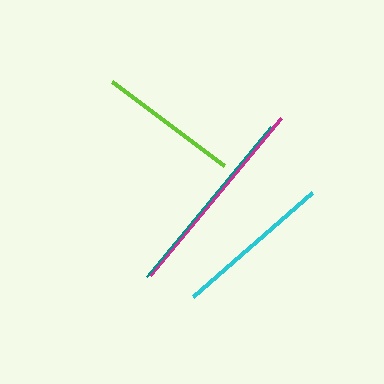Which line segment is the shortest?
The lime line is the shortest at approximately 140 pixels.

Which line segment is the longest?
The magenta line is the longest at approximately 205 pixels.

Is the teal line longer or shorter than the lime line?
The teal line is longer than the lime line.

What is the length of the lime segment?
The lime segment is approximately 140 pixels long.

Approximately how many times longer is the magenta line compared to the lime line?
The magenta line is approximately 1.5 times the length of the lime line.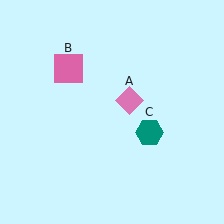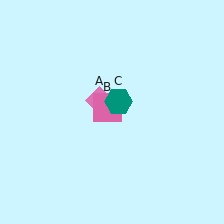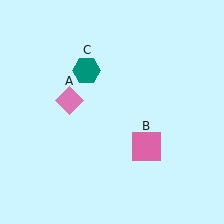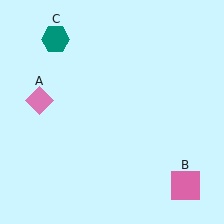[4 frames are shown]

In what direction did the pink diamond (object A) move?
The pink diamond (object A) moved left.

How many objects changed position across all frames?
3 objects changed position: pink diamond (object A), pink square (object B), teal hexagon (object C).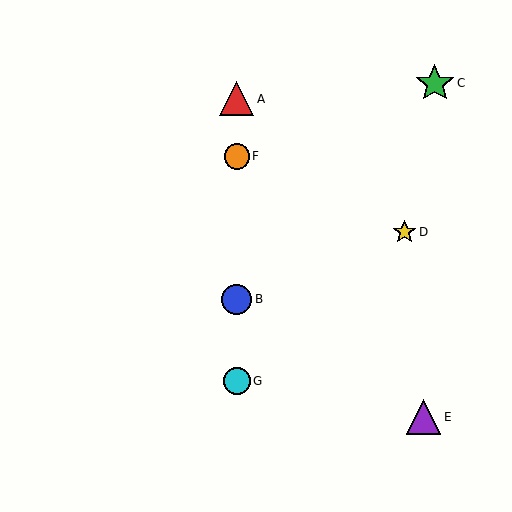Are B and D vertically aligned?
No, B is at x≈237 and D is at x≈405.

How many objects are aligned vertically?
4 objects (A, B, F, G) are aligned vertically.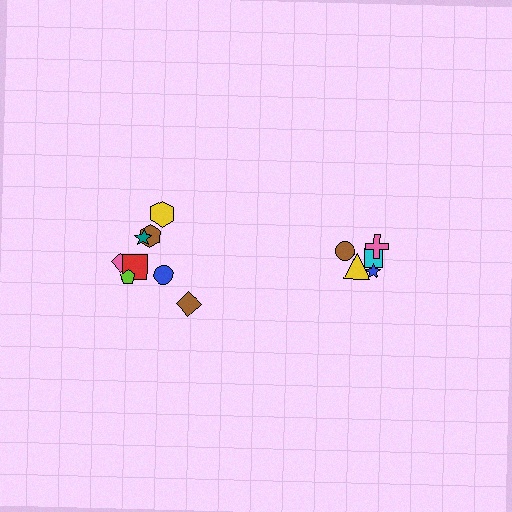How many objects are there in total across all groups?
There are 13 objects.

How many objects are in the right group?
There are 5 objects.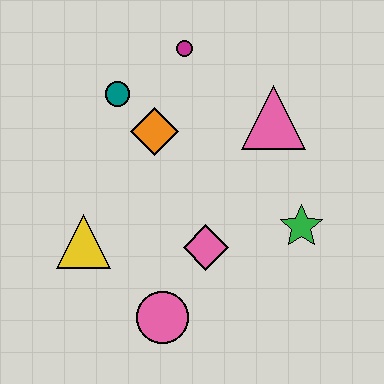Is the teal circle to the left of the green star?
Yes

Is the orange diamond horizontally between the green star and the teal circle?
Yes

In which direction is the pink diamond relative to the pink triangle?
The pink diamond is below the pink triangle.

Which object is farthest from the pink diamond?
The magenta circle is farthest from the pink diamond.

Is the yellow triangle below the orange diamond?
Yes